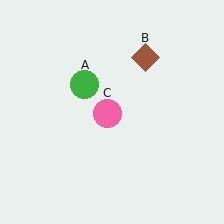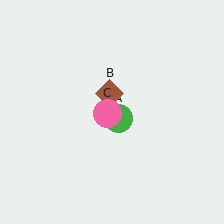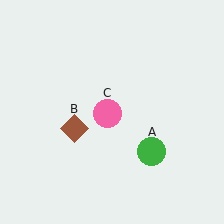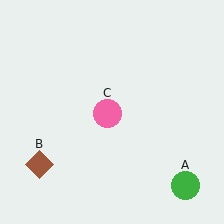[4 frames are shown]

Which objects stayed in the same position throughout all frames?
Pink circle (object C) remained stationary.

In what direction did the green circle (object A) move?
The green circle (object A) moved down and to the right.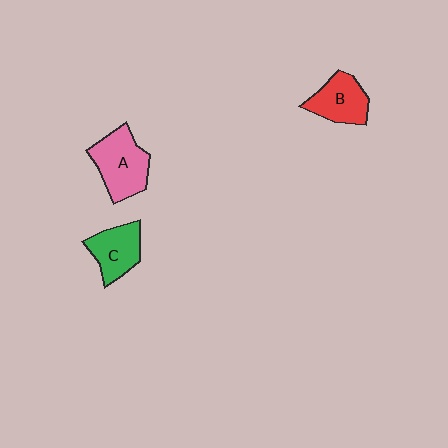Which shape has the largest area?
Shape A (pink).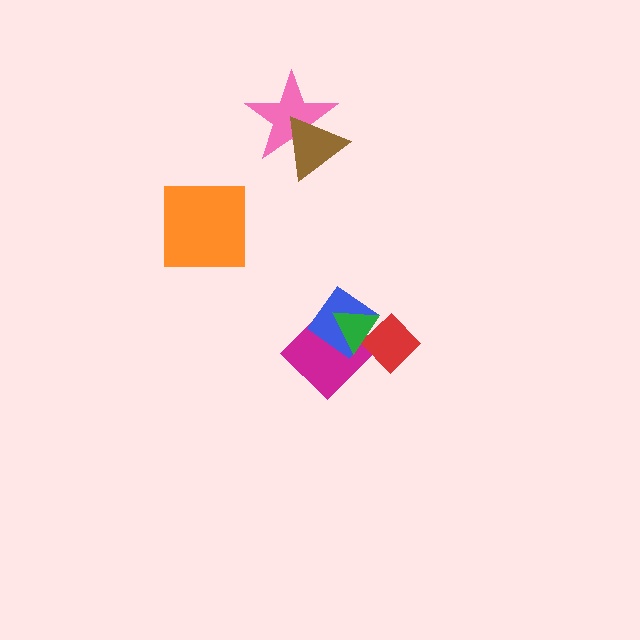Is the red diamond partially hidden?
Yes, it is partially covered by another shape.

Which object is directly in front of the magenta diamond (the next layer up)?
The blue diamond is directly in front of the magenta diamond.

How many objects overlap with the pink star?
1 object overlaps with the pink star.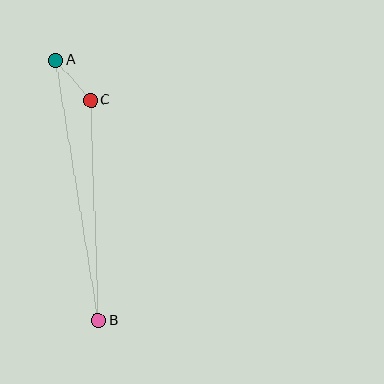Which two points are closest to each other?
Points A and C are closest to each other.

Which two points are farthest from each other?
Points A and B are farthest from each other.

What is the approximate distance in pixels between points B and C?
The distance between B and C is approximately 220 pixels.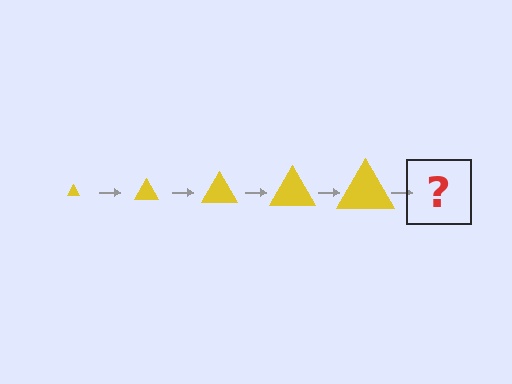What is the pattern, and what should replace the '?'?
The pattern is that the triangle gets progressively larger each step. The '?' should be a yellow triangle, larger than the previous one.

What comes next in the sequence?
The next element should be a yellow triangle, larger than the previous one.